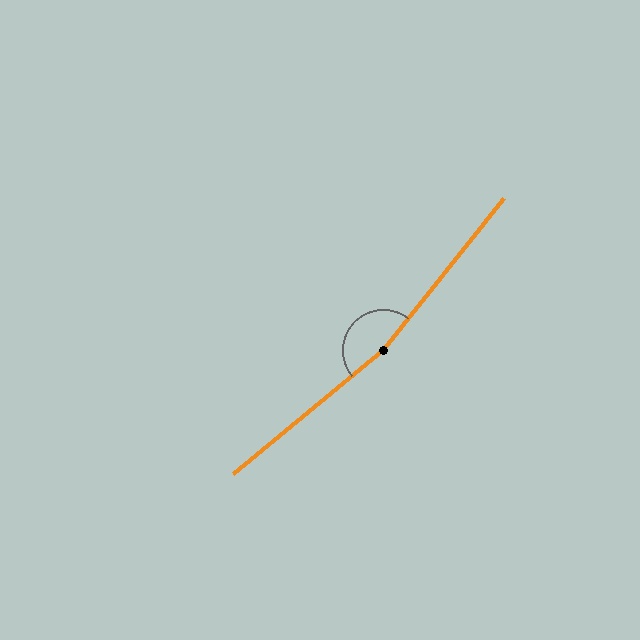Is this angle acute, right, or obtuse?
It is obtuse.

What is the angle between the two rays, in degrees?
Approximately 168 degrees.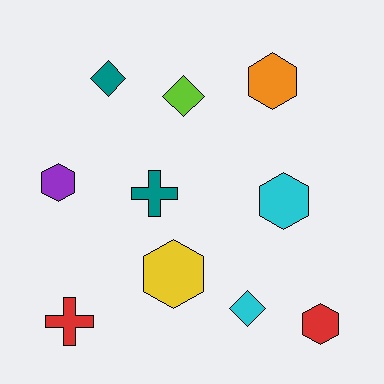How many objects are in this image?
There are 10 objects.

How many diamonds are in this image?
There are 3 diamonds.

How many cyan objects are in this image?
There are 2 cyan objects.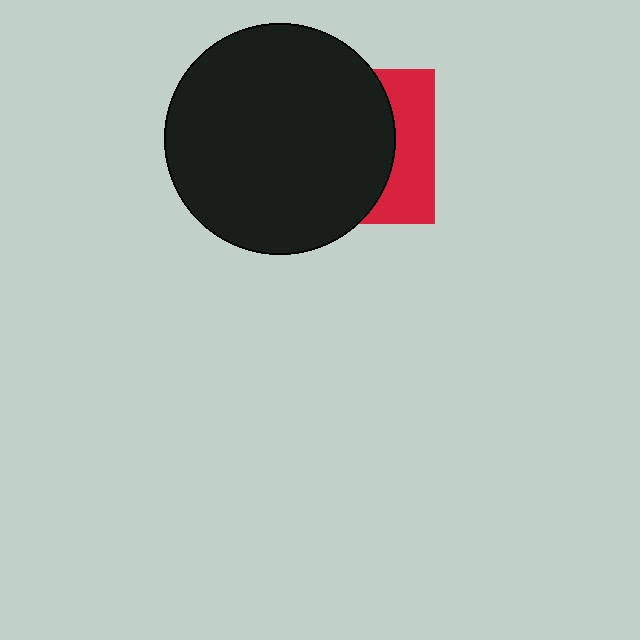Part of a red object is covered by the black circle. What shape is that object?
It is a square.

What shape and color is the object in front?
The object in front is a black circle.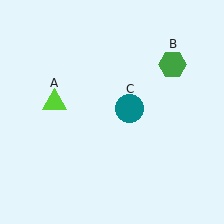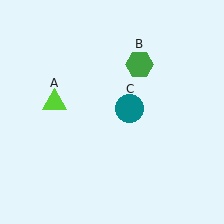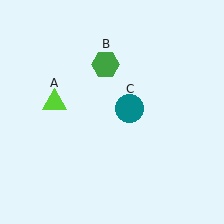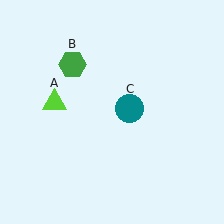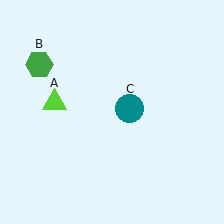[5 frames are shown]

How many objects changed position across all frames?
1 object changed position: green hexagon (object B).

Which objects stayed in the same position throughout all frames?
Lime triangle (object A) and teal circle (object C) remained stationary.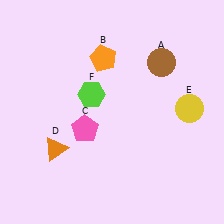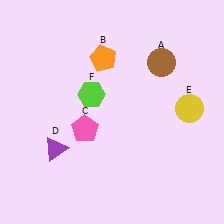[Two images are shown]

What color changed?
The triangle (D) changed from orange in Image 1 to purple in Image 2.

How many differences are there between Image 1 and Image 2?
There is 1 difference between the two images.